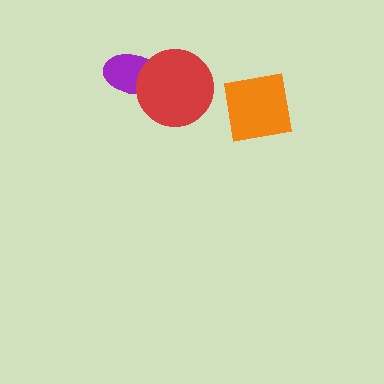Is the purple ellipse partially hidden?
Yes, it is partially covered by another shape.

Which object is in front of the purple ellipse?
The red circle is in front of the purple ellipse.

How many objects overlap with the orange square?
0 objects overlap with the orange square.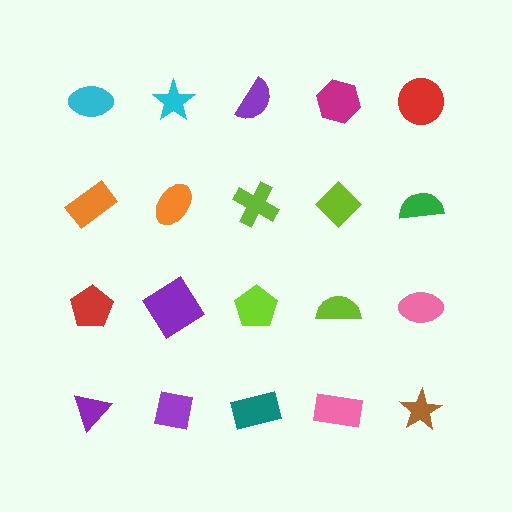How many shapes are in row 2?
5 shapes.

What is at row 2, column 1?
An orange rectangle.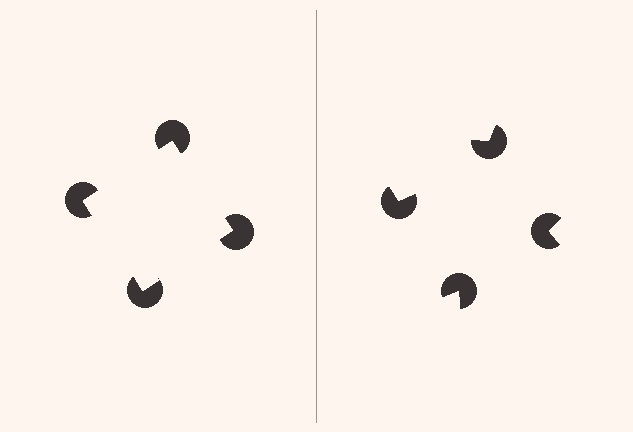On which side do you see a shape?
An illusory square appears on the left side. On the right side the wedge cuts are rotated, so no coherent shape forms.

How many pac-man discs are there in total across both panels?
8 — 4 on each side.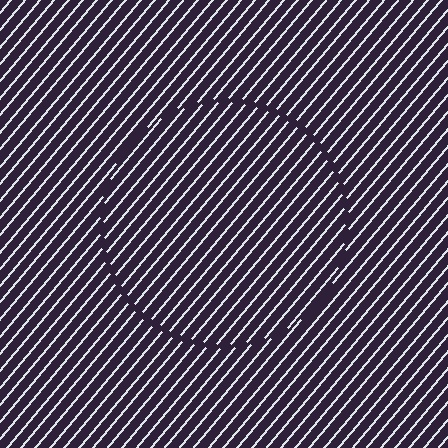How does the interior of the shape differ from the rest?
The interior of the shape contains the same grating, shifted by half a period — the contour is defined by the phase discontinuity where line-ends from the inner and outer gratings abut.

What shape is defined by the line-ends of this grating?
An illusory circle. The interior of the shape contains the same grating, shifted by half a period — the contour is defined by the phase discontinuity where line-ends from the inner and outer gratings abut.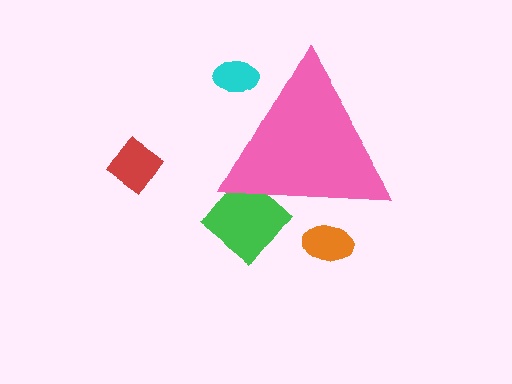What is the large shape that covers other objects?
A pink triangle.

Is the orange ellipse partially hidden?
Yes, the orange ellipse is partially hidden behind the pink triangle.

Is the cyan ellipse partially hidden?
Yes, the cyan ellipse is partially hidden behind the pink triangle.